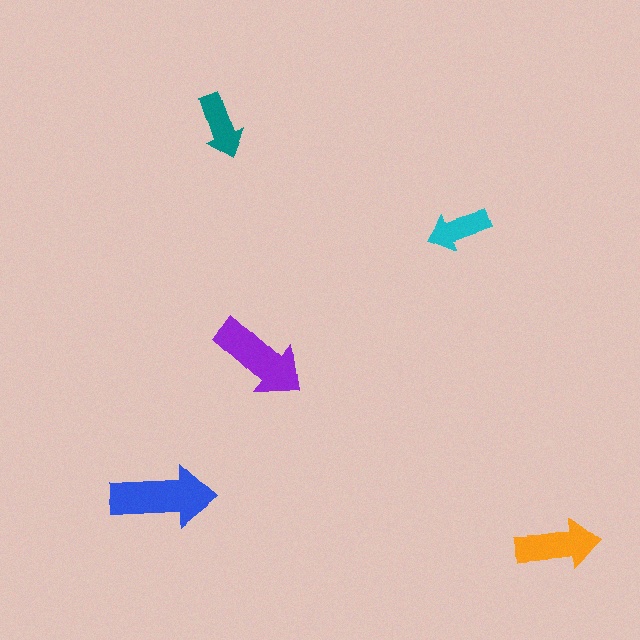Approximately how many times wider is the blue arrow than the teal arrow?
About 1.5 times wider.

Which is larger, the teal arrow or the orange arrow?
The orange one.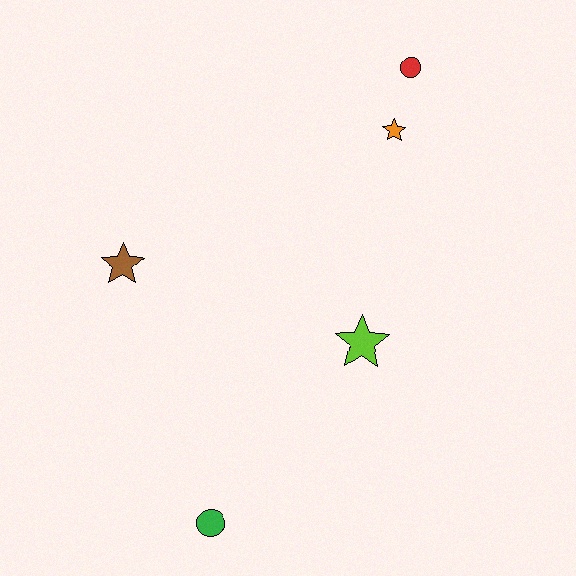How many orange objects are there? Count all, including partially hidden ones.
There is 1 orange object.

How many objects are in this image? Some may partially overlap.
There are 5 objects.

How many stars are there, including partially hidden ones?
There are 3 stars.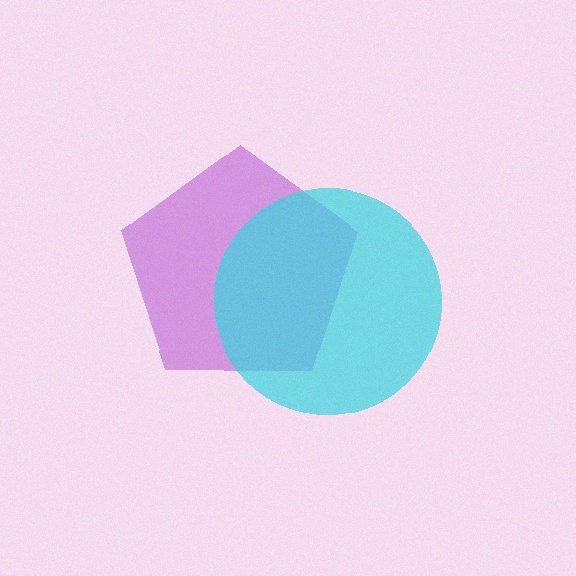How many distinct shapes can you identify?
There are 2 distinct shapes: a purple pentagon, a cyan circle.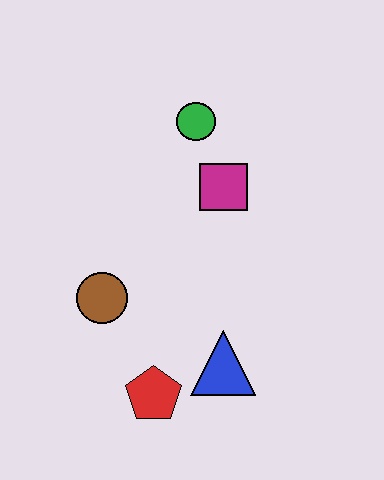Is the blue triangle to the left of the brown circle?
No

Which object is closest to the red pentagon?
The blue triangle is closest to the red pentagon.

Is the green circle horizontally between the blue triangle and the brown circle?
Yes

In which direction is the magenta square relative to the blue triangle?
The magenta square is above the blue triangle.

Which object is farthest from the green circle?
The red pentagon is farthest from the green circle.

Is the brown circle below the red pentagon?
No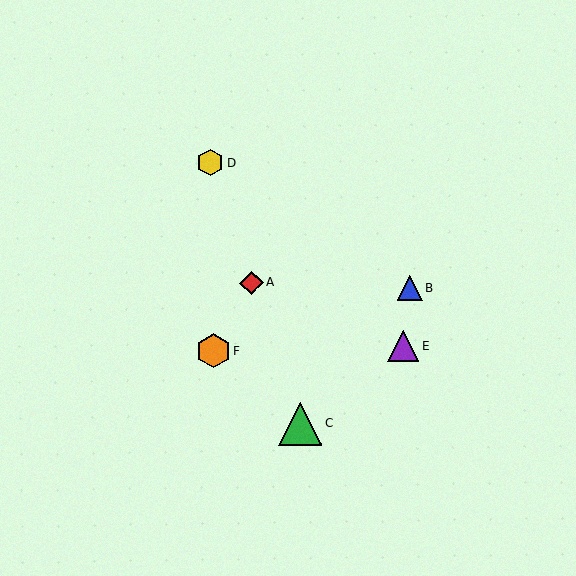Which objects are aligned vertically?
Objects D, F are aligned vertically.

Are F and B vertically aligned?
No, F is at x≈213 and B is at x≈410.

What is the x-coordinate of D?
Object D is at x≈210.